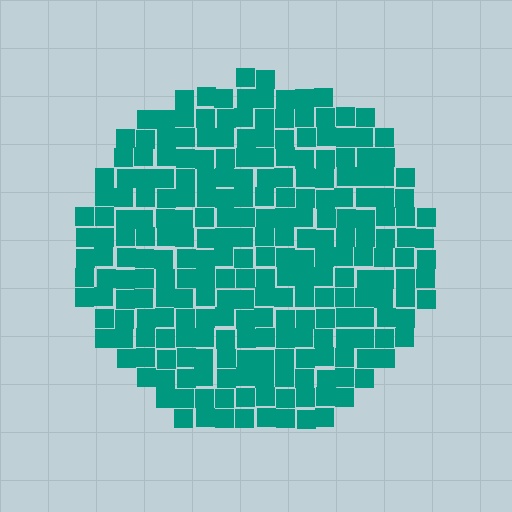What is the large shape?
The large shape is a circle.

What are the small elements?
The small elements are squares.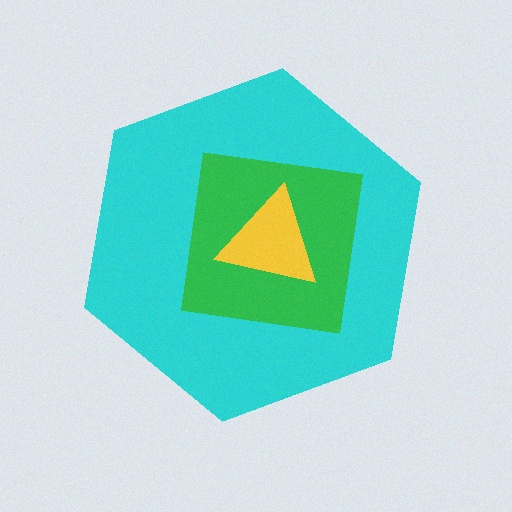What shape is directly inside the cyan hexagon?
The green square.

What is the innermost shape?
The yellow triangle.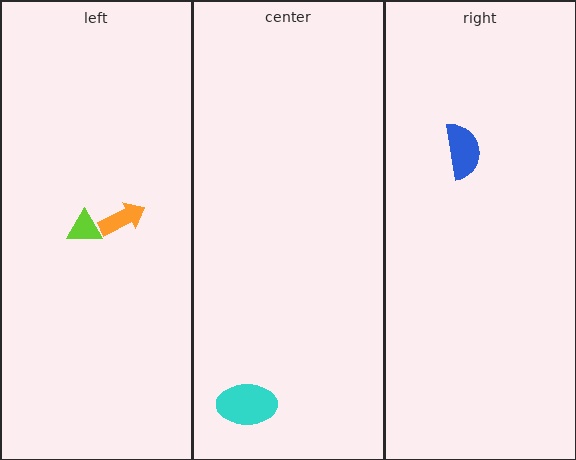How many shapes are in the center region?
1.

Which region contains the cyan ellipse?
The center region.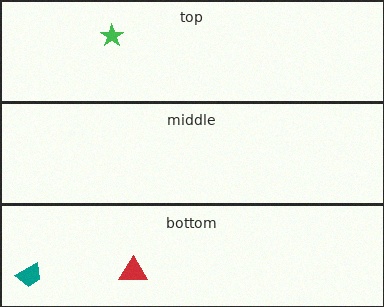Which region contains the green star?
The top region.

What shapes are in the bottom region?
The teal trapezoid, the red triangle.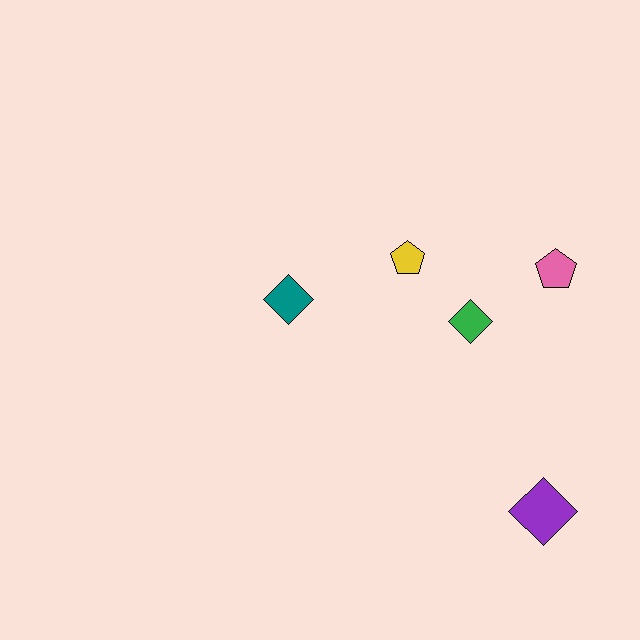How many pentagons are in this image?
There are 2 pentagons.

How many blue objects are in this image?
There are no blue objects.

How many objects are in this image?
There are 5 objects.